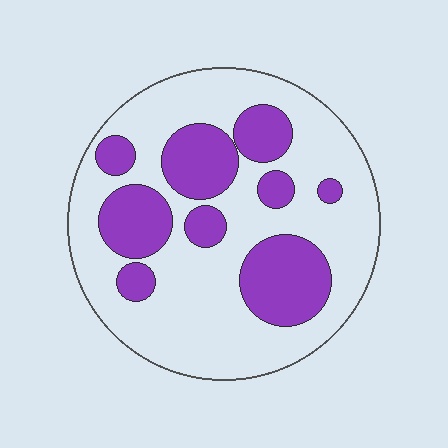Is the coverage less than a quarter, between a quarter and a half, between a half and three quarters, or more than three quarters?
Between a quarter and a half.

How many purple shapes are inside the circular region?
9.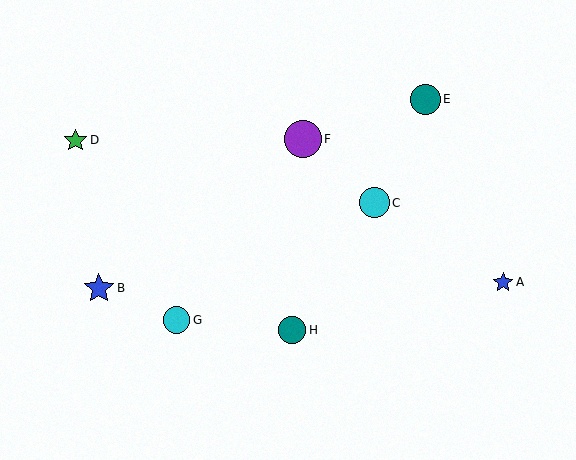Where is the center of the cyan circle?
The center of the cyan circle is at (374, 203).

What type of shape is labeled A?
Shape A is a blue star.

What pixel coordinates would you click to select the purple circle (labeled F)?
Click at (303, 139) to select the purple circle F.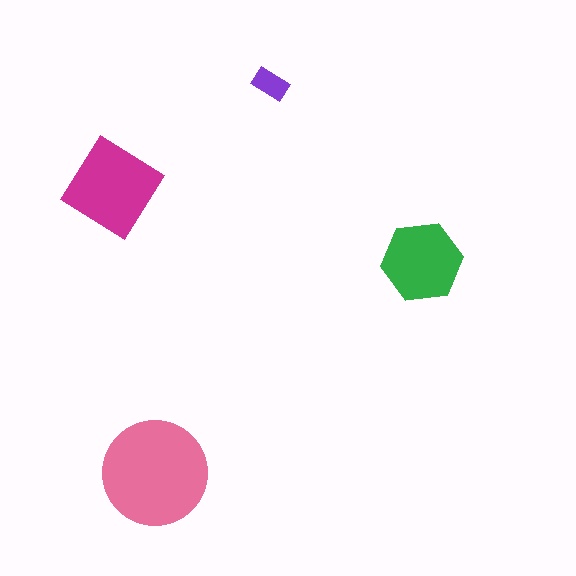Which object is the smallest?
The purple rectangle.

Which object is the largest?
The pink circle.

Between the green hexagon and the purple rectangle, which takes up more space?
The green hexagon.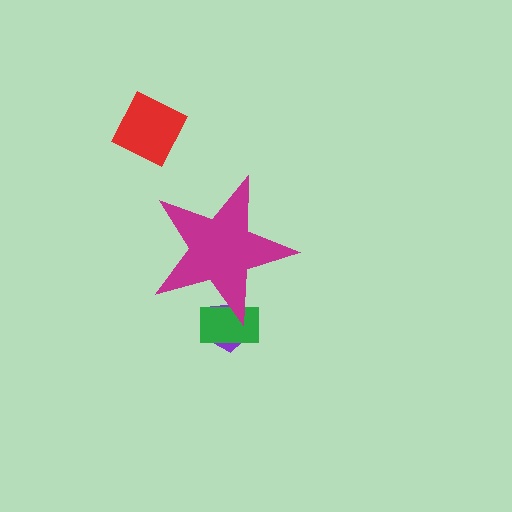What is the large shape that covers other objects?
A magenta star.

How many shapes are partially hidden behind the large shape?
2 shapes are partially hidden.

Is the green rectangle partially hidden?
Yes, the green rectangle is partially hidden behind the magenta star.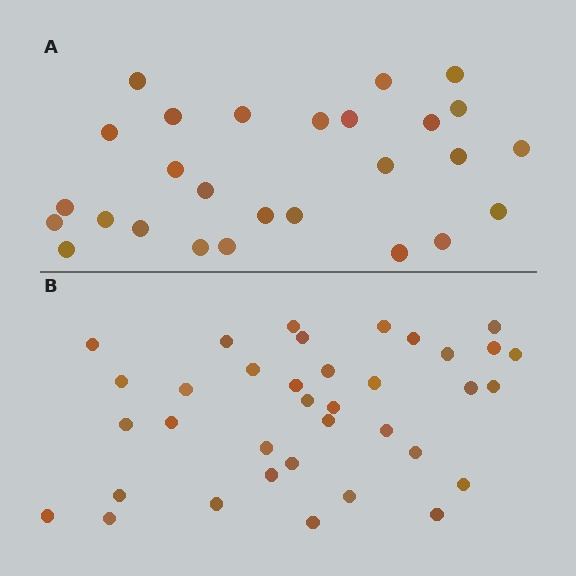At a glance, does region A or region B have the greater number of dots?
Region B (the bottom region) has more dots.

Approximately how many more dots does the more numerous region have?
Region B has roughly 8 or so more dots than region A.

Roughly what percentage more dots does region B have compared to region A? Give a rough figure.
About 35% more.